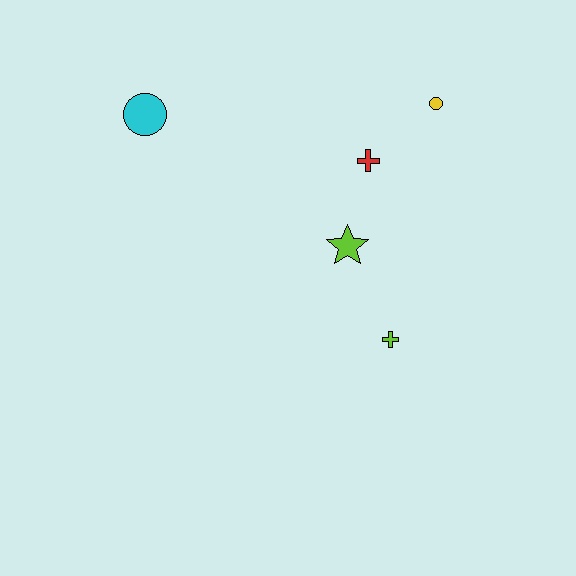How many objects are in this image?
There are 5 objects.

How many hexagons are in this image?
There are no hexagons.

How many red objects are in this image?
There is 1 red object.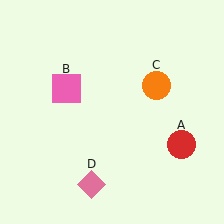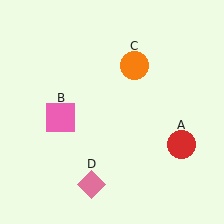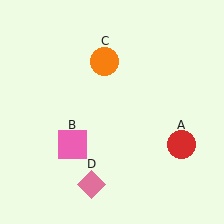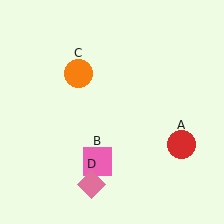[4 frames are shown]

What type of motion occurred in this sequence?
The pink square (object B), orange circle (object C) rotated counterclockwise around the center of the scene.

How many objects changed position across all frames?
2 objects changed position: pink square (object B), orange circle (object C).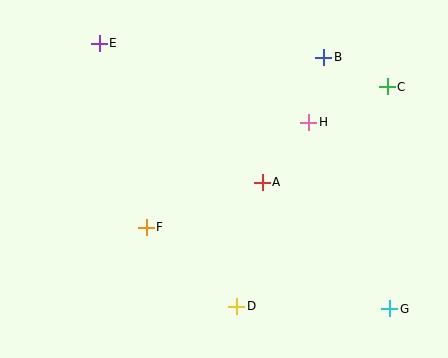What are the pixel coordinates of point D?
Point D is at (237, 306).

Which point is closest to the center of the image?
Point A at (262, 182) is closest to the center.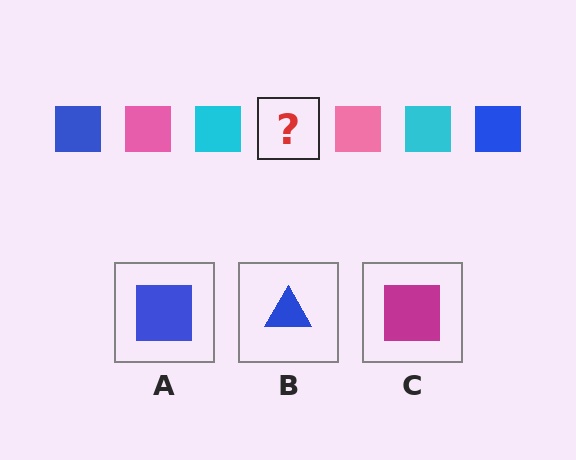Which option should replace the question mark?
Option A.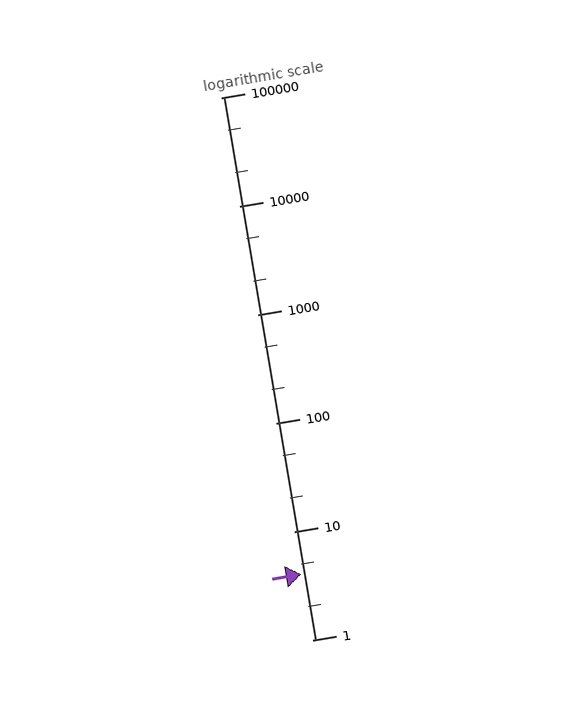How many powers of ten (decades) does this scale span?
The scale spans 5 decades, from 1 to 100000.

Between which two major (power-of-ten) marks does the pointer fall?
The pointer is between 1 and 10.